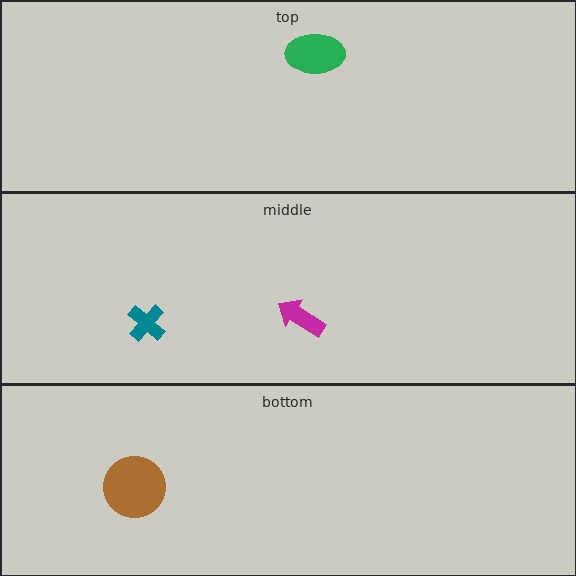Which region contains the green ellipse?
The top region.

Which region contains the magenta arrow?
The middle region.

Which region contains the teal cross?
The middle region.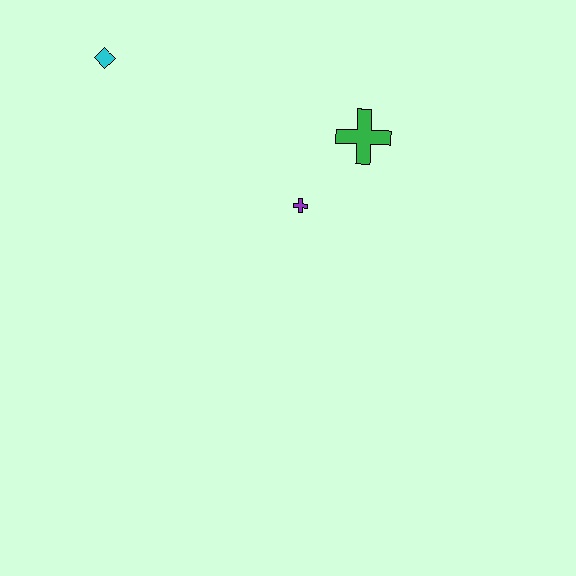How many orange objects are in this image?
There are no orange objects.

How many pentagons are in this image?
There are no pentagons.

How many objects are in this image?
There are 3 objects.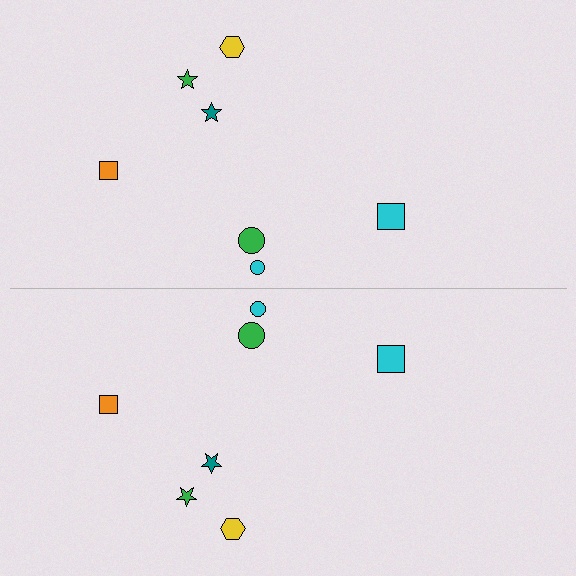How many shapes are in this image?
There are 14 shapes in this image.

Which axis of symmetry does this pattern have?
The pattern has a horizontal axis of symmetry running through the center of the image.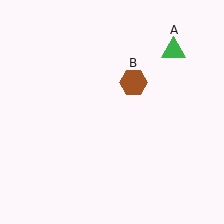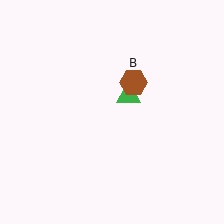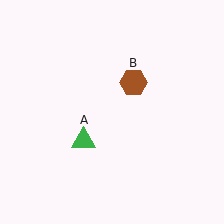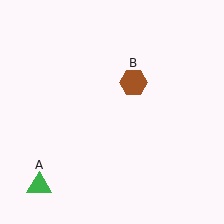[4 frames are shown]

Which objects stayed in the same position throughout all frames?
Brown hexagon (object B) remained stationary.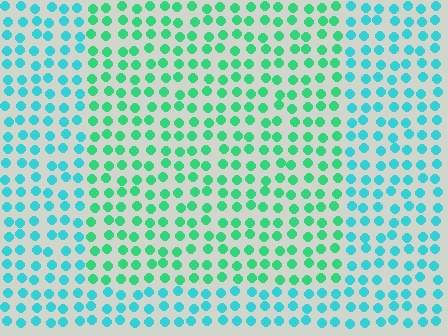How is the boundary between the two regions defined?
The boundary is defined purely by a slight shift in hue (about 35 degrees). Spacing, size, and orientation are identical on both sides.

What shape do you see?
I see a rectangle.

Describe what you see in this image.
The image is filled with small cyan elements in a uniform arrangement. A rectangle-shaped region is visible where the elements are tinted to a slightly different hue, forming a subtle color boundary.